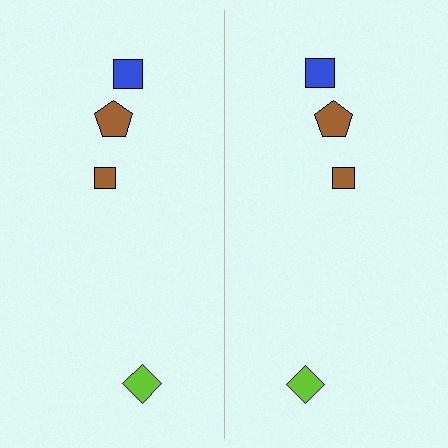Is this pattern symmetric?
Yes, this pattern has bilateral (reflection) symmetry.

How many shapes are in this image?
There are 8 shapes in this image.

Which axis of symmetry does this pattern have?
The pattern has a vertical axis of symmetry running through the center of the image.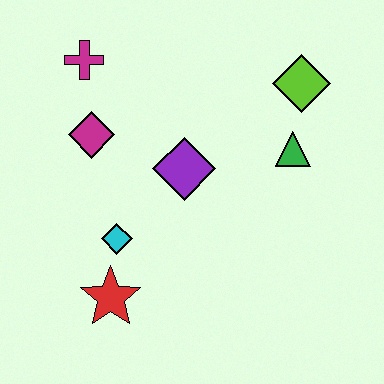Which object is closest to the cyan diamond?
The red star is closest to the cyan diamond.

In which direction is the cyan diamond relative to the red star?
The cyan diamond is above the red star.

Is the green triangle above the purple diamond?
Yes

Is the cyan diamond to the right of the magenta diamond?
Yes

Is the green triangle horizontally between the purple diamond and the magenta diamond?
No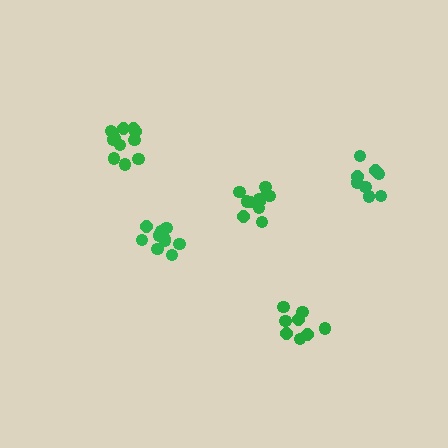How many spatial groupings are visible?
There are 5 spatial groupings.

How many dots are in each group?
Group 1: 11 dots, Group 2: 12 dots, Group 3: 10 dots, Group 4: 8 dots, Group 5: 8 dots (49 total).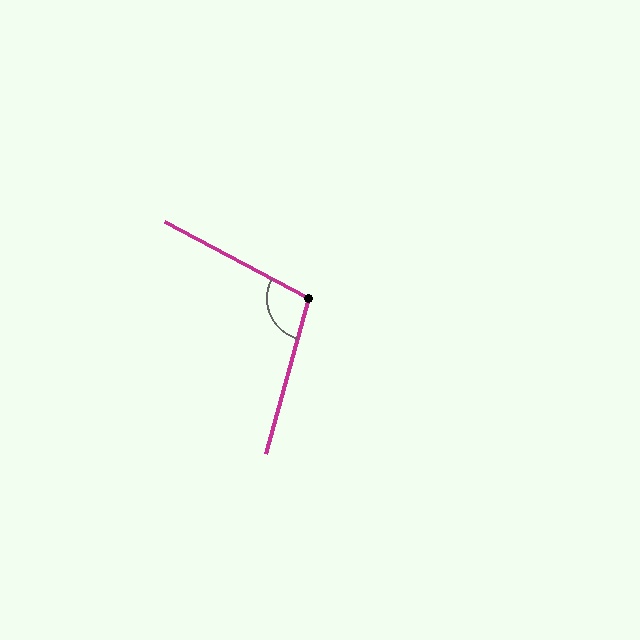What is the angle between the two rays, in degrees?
Approximately 103 degrees.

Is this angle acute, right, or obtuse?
It is obtuse.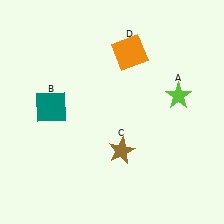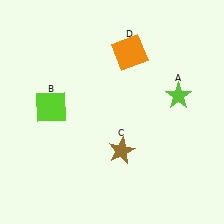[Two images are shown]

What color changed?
The square (B) changed from teal in Image 1 to lime in Image 2.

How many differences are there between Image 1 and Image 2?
There is 1 difference between the two images.